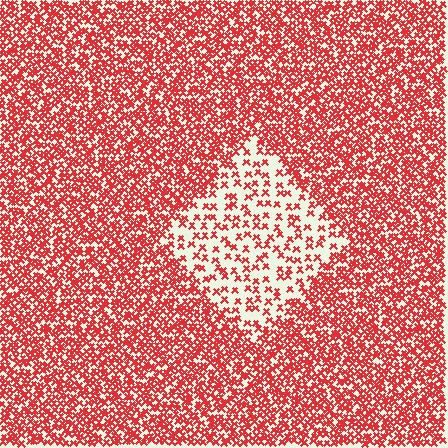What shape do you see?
I see a diamond.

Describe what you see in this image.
The image contains small red elements arranged at two different densities. A diamond-shaped region is visible where the elements are less densely packed than the surrounding area.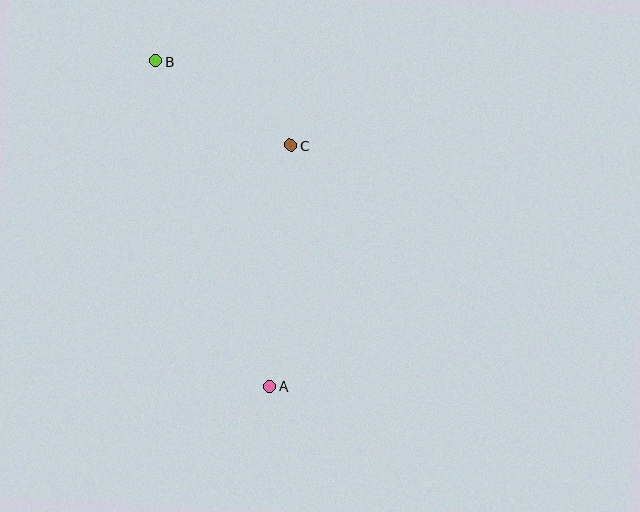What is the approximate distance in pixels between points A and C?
The distance between A and C is approximately 242 pixels.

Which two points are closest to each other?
Points B and C are closest to each other.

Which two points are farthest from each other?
Points A and B are farthest from each other.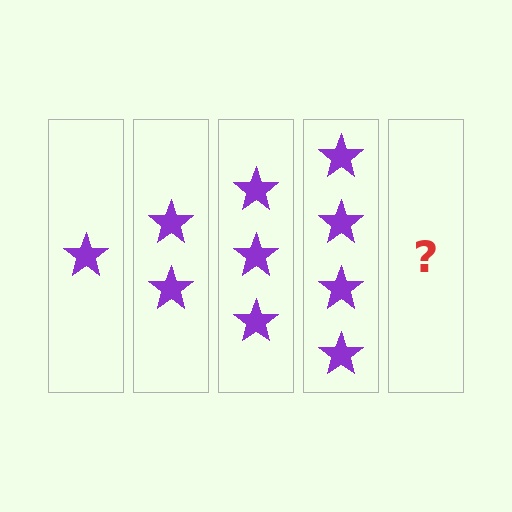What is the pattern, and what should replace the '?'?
The pattern is that each step adds one more star. The '?' should be 5 stars.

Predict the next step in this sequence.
The next step is 5 stars.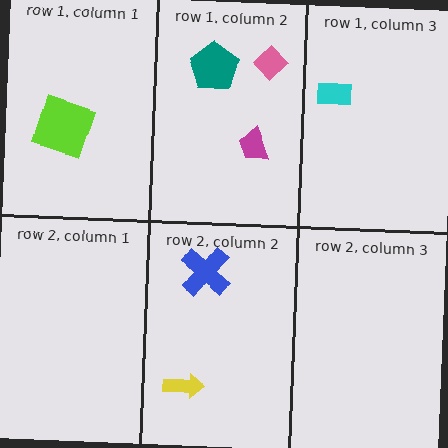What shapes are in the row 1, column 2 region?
The teal pentagon, the magenta trapezoid, the pink diamond.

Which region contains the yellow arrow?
The row 2, column 2 region.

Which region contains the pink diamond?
The row 1, column 2 region.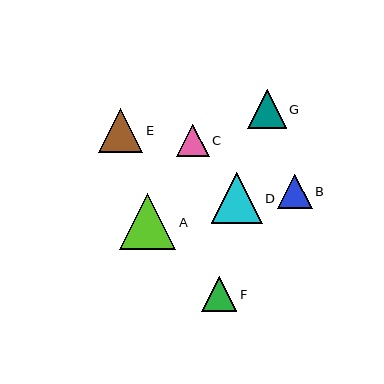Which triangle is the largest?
Triangle A is the largest with a size of approximately 56 pixels.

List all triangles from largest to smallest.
From largest to smallest: A, D, E, G, F, B, C.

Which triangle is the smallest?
Triangle C is the smallest with a size of approximately 33 pixels.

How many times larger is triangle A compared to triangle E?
Triangle A is approximately 1.3 times the size of triangle E.